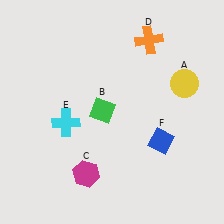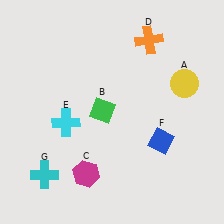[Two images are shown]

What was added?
A cyan cross (G) was added in Image 2.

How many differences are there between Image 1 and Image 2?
There is 1 difference between the two images.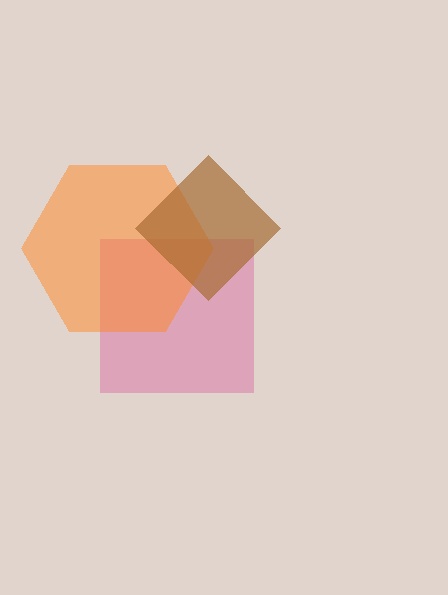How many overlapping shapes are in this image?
There are 3 overlapping shapes in the image.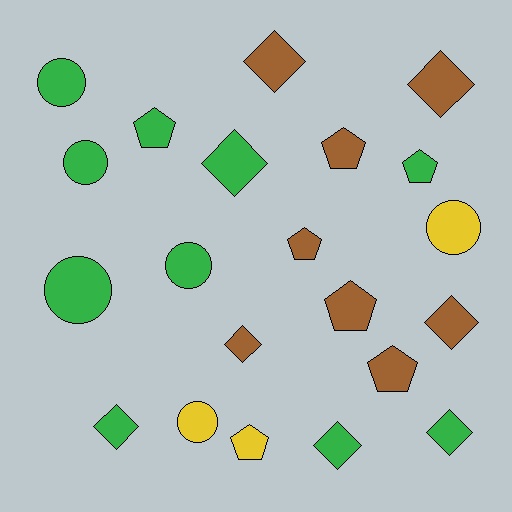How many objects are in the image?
There are 21 objects.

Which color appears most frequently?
Green, with 10 objects.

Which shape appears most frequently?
Diamond, with 8 objects.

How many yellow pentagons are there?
There is 1 yellow pentagon.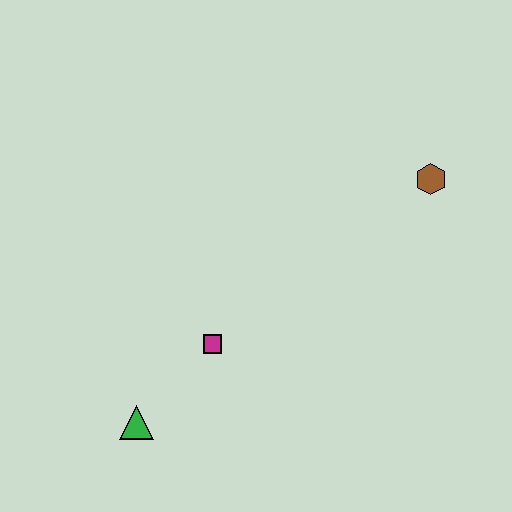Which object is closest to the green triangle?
The magenta square is closest to the green triangle.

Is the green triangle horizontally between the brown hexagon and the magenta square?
No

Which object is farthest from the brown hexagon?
The green triangle is farthest from the brown hexagon.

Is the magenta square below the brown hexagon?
Yes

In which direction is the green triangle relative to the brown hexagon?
The green triangle is to the left of the brown hexagon.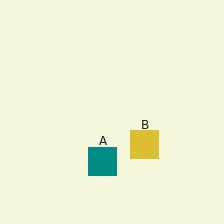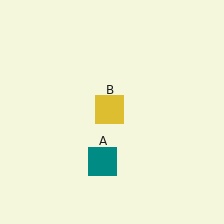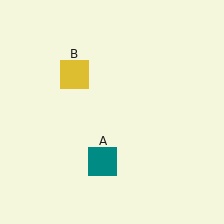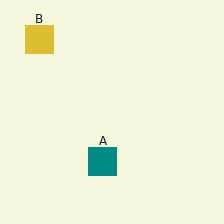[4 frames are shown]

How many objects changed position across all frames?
1 object changed position: yellow square (object B).